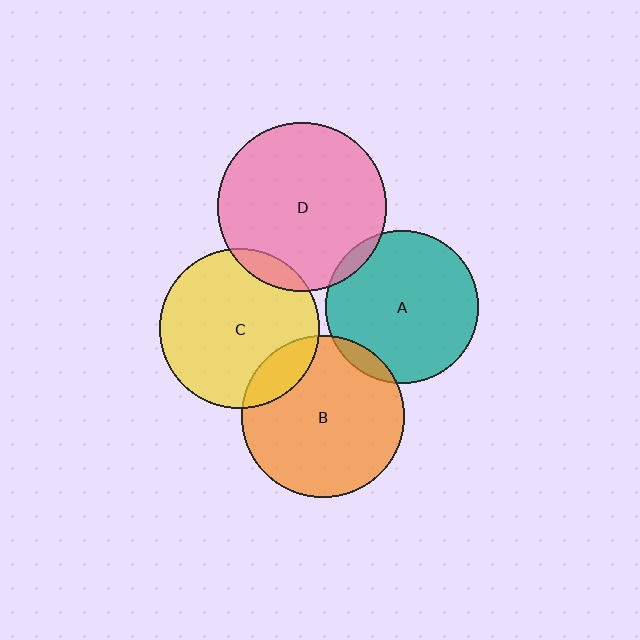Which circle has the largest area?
Circle D (pink).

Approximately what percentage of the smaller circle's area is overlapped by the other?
Approximately 15%.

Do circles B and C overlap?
Yes.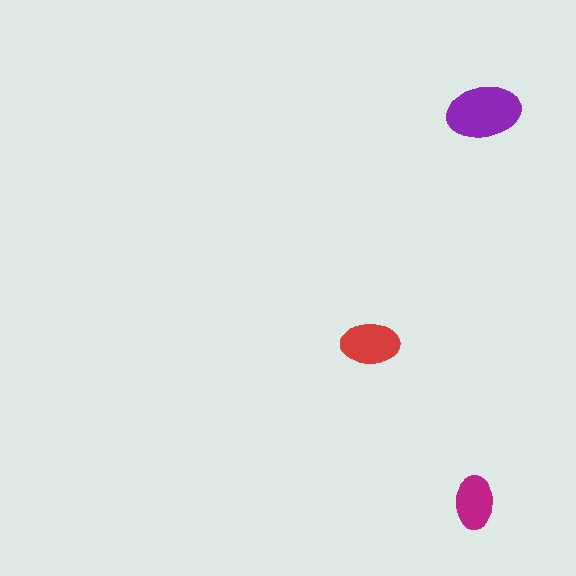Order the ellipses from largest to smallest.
the purple one, the red one, the magenta one.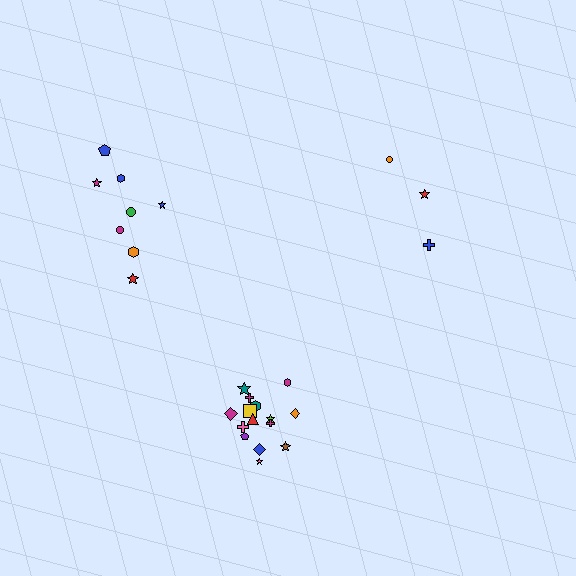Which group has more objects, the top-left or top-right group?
The top-left group.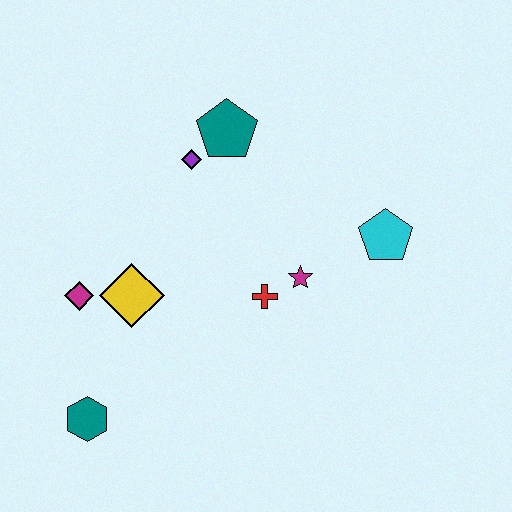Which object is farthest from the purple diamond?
The teal hexagon is farthest from the purple diamond.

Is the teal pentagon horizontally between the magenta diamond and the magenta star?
Yes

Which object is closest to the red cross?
The magenta star is closest to the red cross.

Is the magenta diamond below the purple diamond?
Yes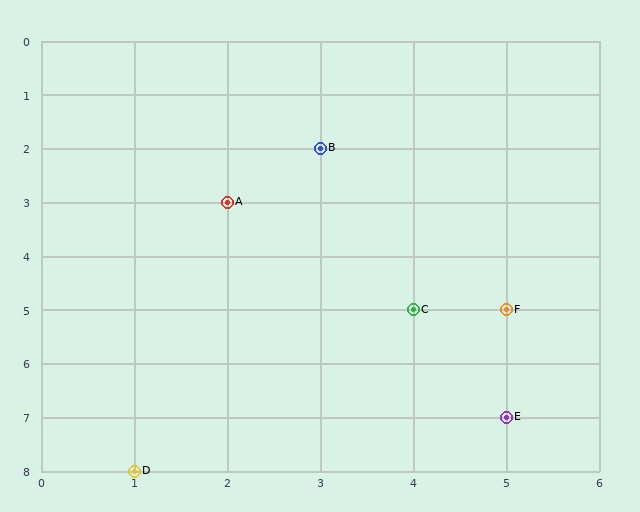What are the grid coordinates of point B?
Point B is at grid coordinates (3, 2).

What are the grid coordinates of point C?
Point C is at grid coordinates (4, 5).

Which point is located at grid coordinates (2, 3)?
Point A is at (2, 3).